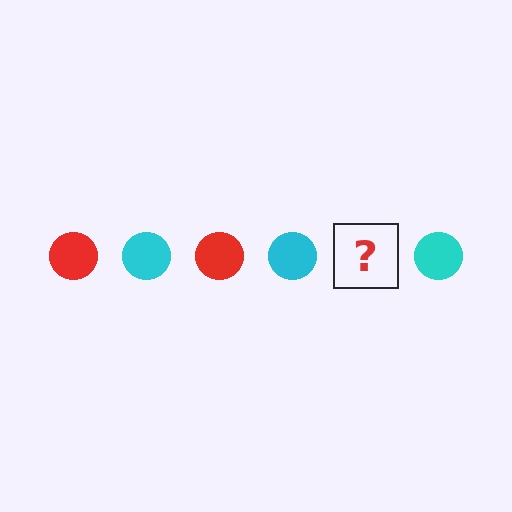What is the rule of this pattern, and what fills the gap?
The rule is that the pattern cycles through red, cyan circles. The gap should be filled with a red circle.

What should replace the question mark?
The question mark should be replaced with a red circle.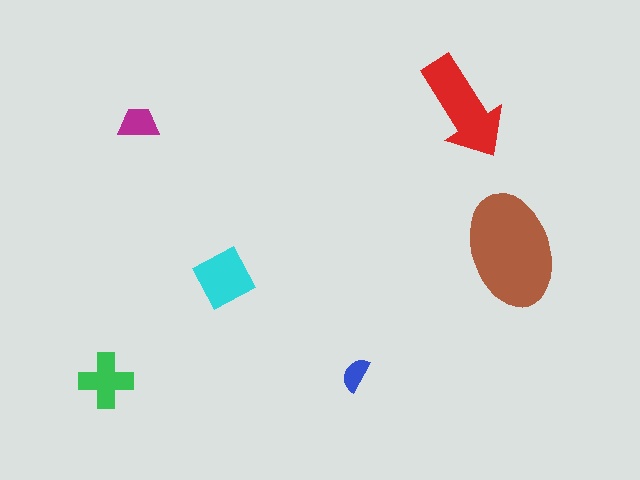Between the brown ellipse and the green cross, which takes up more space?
The brown ellipse.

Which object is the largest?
The brown ellipse.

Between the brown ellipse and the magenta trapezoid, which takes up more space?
The brown ellipse.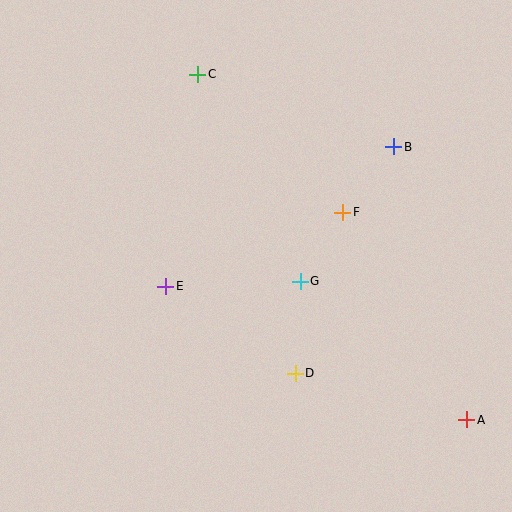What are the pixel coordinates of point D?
Point D is at (295, 373).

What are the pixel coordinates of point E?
Point E is at (166, 286).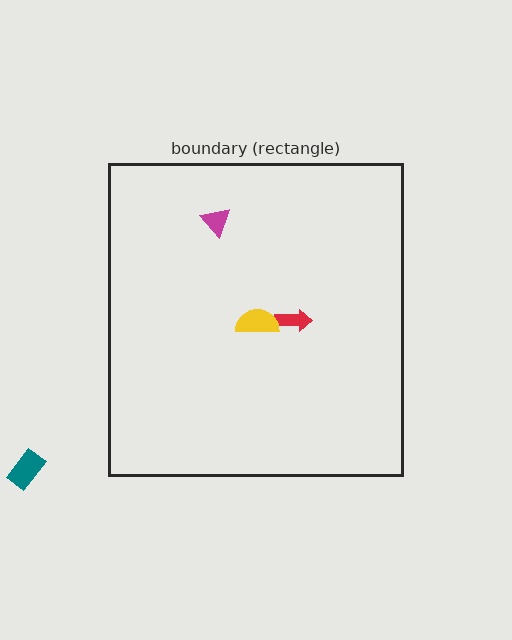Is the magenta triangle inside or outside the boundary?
Inside.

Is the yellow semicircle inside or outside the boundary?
Inside.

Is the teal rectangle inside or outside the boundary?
Outside.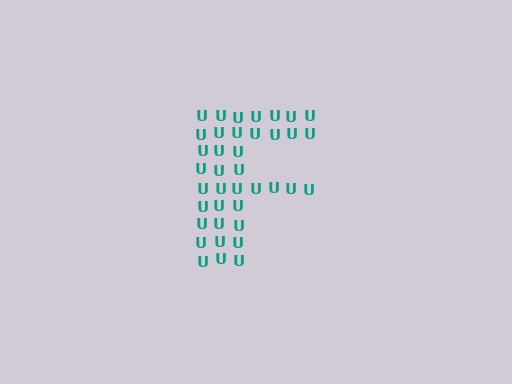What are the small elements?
The small elements are letter U's.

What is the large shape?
The large shape is the letter F.